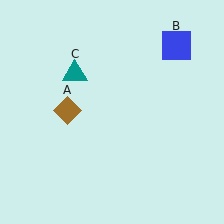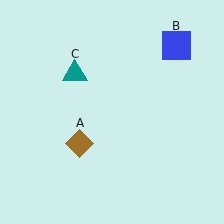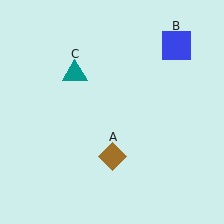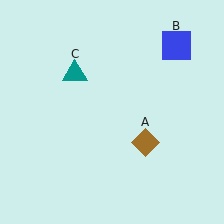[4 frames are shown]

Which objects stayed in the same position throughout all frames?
Blue square (object B) and teal triangle (object C) remained stationary.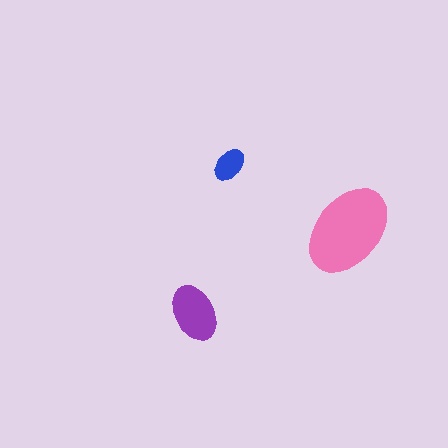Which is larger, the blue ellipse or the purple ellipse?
The purple one.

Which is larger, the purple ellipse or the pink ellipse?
The pink one.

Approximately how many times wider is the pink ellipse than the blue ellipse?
About 2.5 times wider.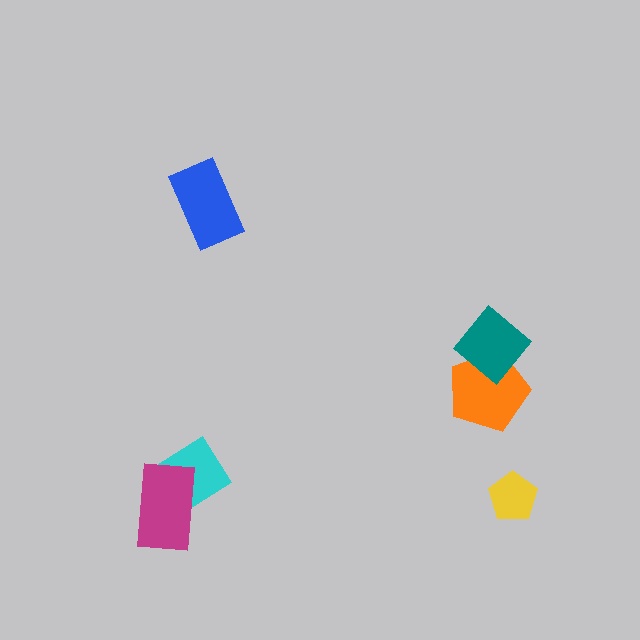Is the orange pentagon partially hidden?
Yes, it is partially covered by another shape.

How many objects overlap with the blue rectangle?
0 objects overlap with the blue rectangle.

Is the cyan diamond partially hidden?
Yes, it is partially covered by another shape.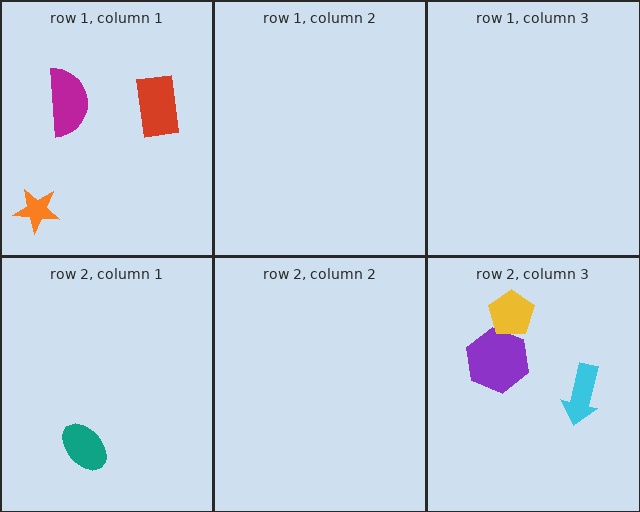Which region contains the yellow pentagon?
The row 2, column 3 region.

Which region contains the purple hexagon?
The row 2, column 3 region.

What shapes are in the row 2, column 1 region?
The teal ellipse.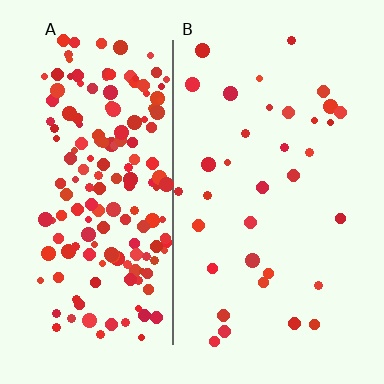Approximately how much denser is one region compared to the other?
Approximately 4.9× — region A over region B.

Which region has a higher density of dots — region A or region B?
A (the left).